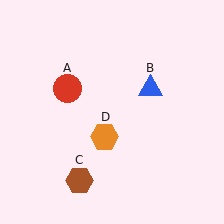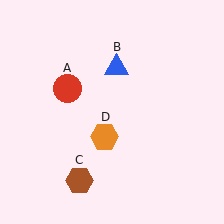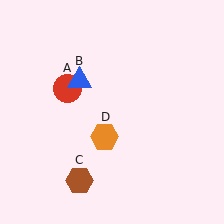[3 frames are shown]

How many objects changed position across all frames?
1 object changed position: blue triangle (object B).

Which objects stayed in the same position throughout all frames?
Red circle (object A) and brown hexagon (object C) and orange hexagon (object D) remained stationary.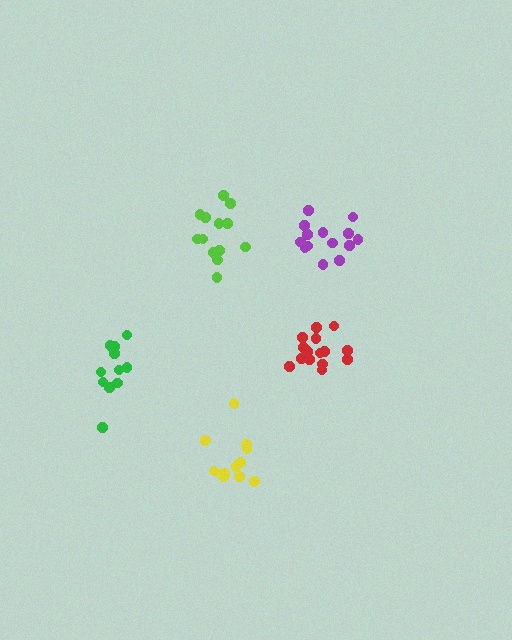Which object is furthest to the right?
The purple cluster is rightmost.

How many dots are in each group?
Group 1: 12 dots, Group 2: 11 dots, Group 3: 14 dots, Group 4: 15 dots, Group 5: 13 dots (65 total).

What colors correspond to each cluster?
The clusters are colored: yellow, green, purple, red, lime.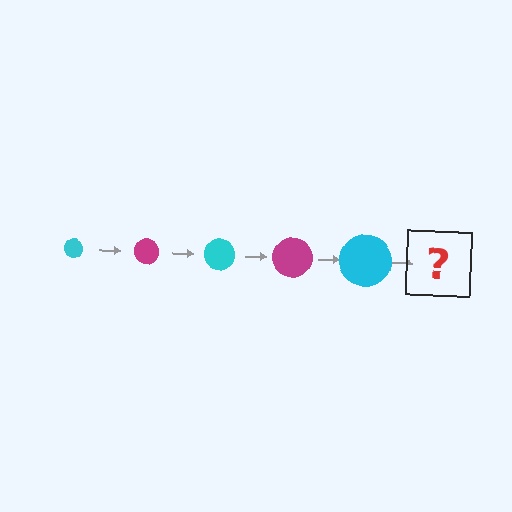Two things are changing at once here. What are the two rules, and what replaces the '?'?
The two rules are that the circle grows larger each step and the color cycles through cyan and magenta. The '?' should be a magenta circle, larger than the previous one.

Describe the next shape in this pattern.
It should be a magenta circle, larger than the previous one.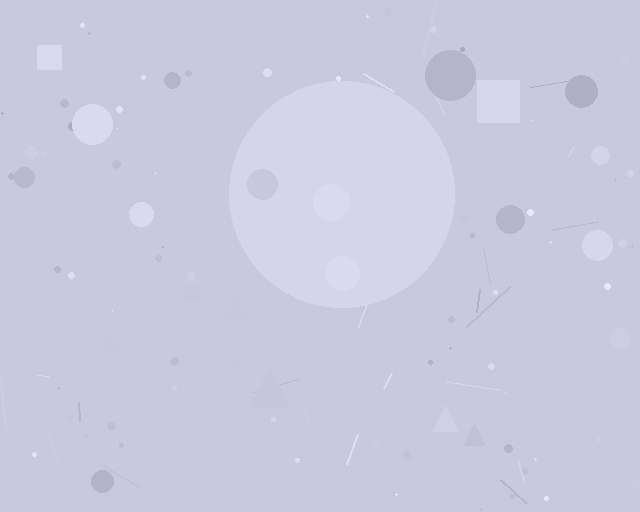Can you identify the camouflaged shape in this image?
The camouflaged shape is a circle.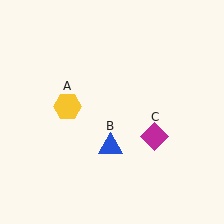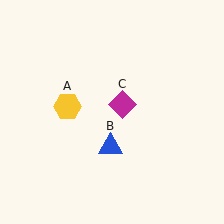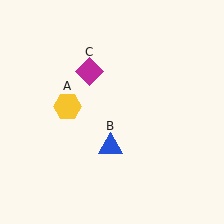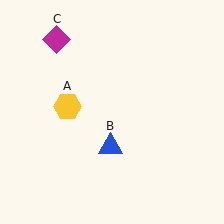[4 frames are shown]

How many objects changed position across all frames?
1 object changed position: magenta diamond (object C).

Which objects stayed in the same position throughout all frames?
Yellow hexagon (object A) and blue triangle (object B) remained stationary.